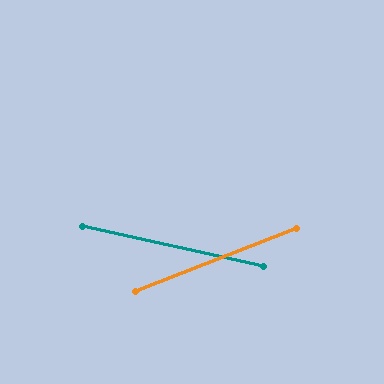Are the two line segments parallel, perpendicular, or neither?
Neither parallel nor perpendicular — they differ by about 34°.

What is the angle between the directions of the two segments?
Approximately 34 degrees.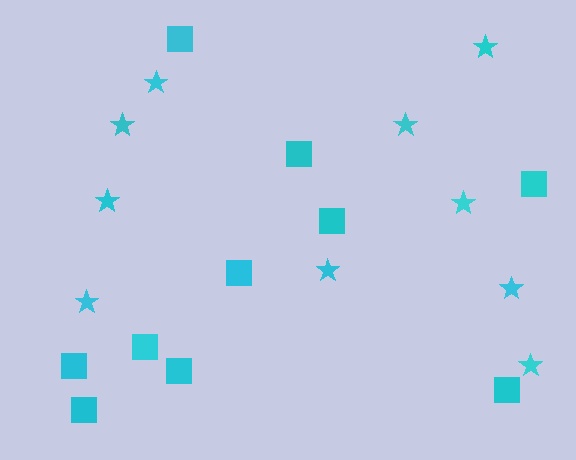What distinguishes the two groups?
There are 2 groups: one group of squares (10) and one group of stars (10).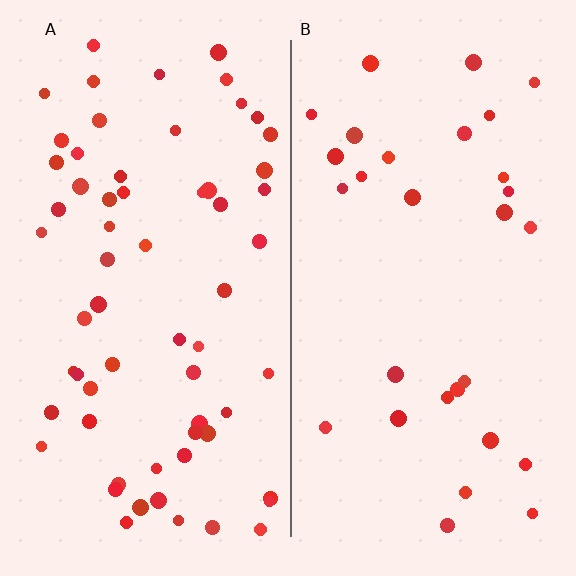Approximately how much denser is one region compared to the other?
Approximately 2.1× — region A over region B.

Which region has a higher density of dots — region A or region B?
A (the left).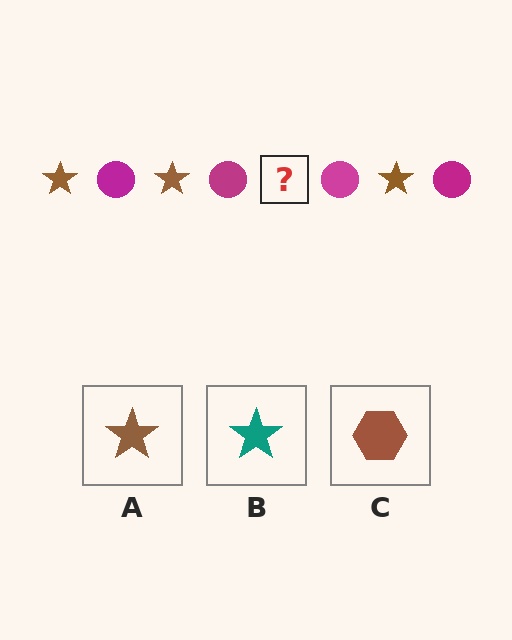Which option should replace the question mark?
Option A.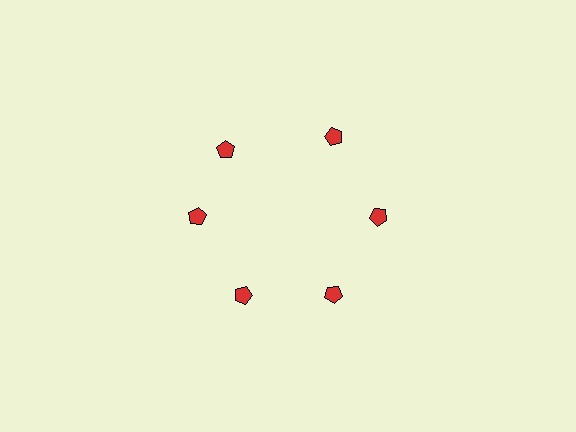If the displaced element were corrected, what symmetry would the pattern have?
It would have 6-fold rotational symmetry — the pattern would map onto itself every 60 degrees.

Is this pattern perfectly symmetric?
No. The 6 red pentagons are arranged in a ring, but one element near the 11 o'clock position is rotated out of alignment along the ring, breaking the 6-fold rotational symmetry.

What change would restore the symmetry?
The symmetry would be restored by rotating it back into even spacing with its neighbors so that all 6 pentagons sit at equal angles and equal distance from the center.